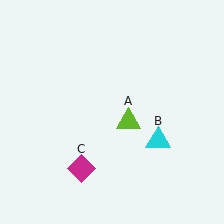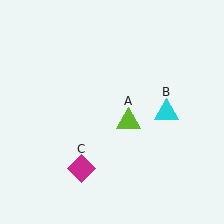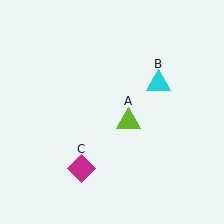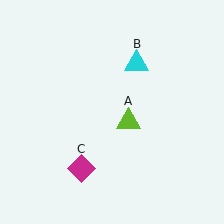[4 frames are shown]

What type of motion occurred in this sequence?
The cyan triangle (object B) rotated counterclockwise around the center of the scene.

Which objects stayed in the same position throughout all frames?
Lime triangle (object A) and magenta diamond (object C) remained stationary.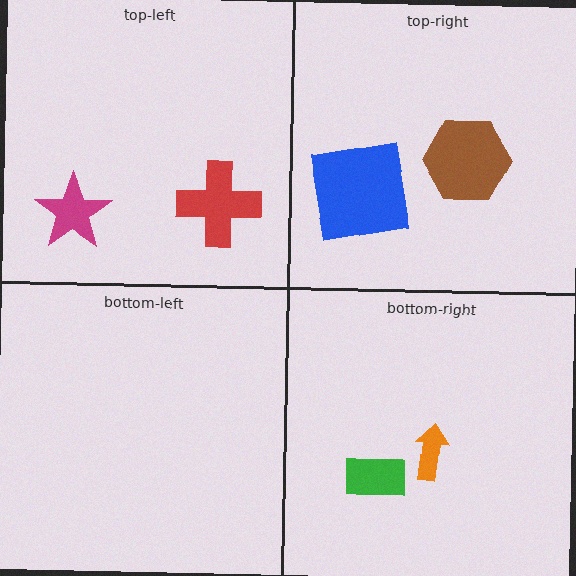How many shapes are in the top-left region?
2.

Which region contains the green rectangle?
The bottom-right region.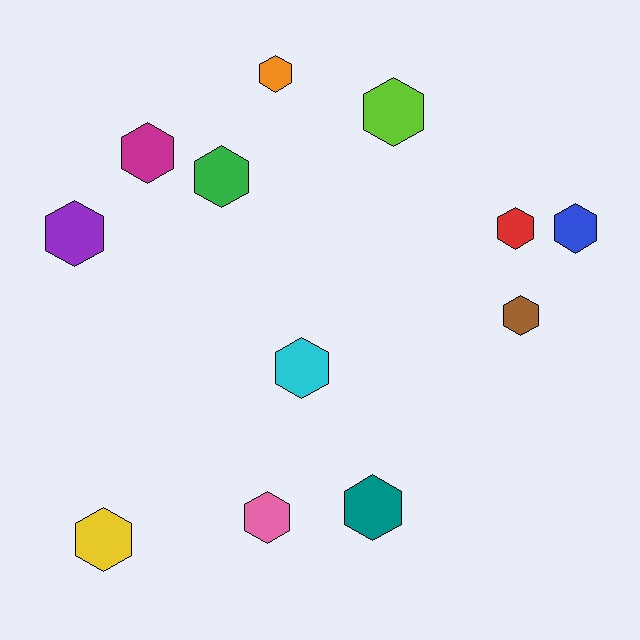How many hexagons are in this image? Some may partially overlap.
There are 12 hexagons.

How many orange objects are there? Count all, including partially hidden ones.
There is 1 orange object.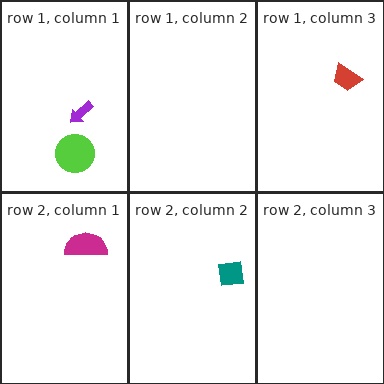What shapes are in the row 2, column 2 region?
The teal square.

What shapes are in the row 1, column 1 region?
The lime circle, the purple arrow.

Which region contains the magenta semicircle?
The row 2, column 1 region.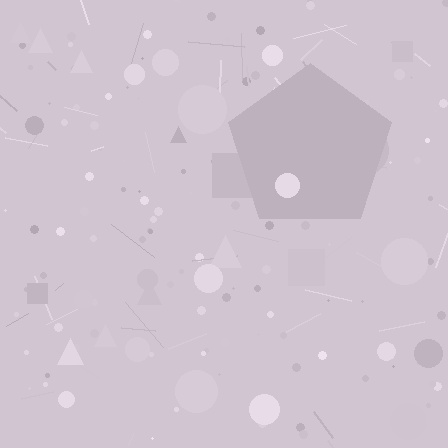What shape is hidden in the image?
A pentagon is hidden in the image.